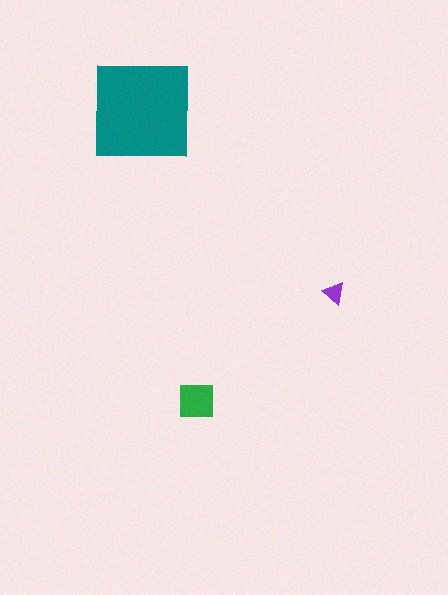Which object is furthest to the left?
The teal square is leftmost.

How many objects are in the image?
There are 3 objects in the image.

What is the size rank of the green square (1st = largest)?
2nd.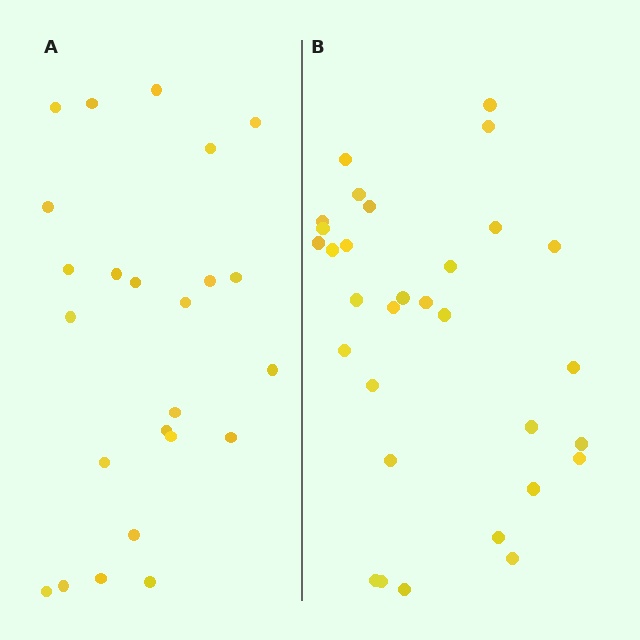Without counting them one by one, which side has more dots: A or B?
Region B (the right region) has more dots.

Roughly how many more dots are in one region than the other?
Region B has roughly 8 or so more dots than region A.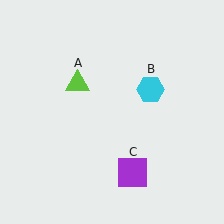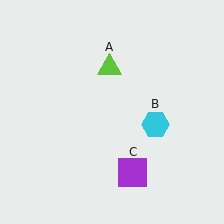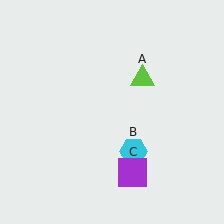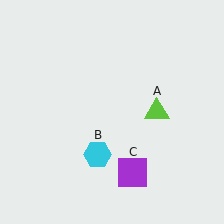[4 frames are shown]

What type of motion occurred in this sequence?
The lime triangle (object A), cyan hexagon (object B) rotated clockwise around the center of the scene.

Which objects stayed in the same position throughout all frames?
Purple square (object C) remained stationary.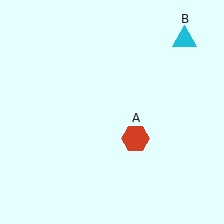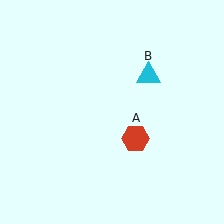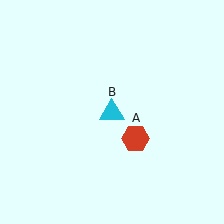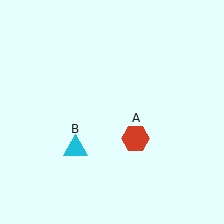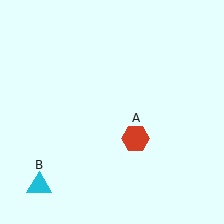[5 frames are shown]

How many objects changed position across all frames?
1 object changed position: cyan triangle (object B).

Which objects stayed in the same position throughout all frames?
Red hexagon (object A) remained stationary.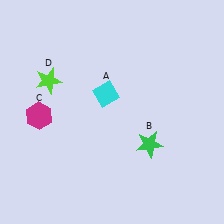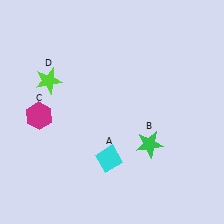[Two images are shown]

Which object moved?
The cyan diamond (A) moved down.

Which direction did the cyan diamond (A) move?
The cyan diamond (A) moved down.